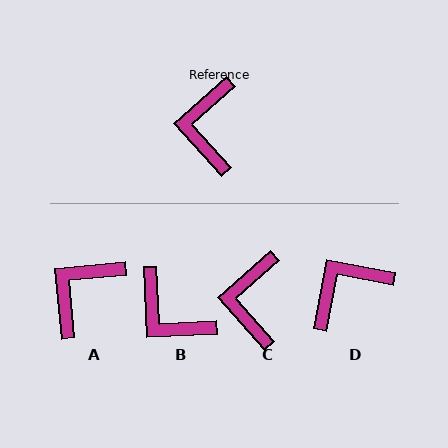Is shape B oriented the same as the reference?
No, it is off by about 51 degrees.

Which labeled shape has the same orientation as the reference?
C.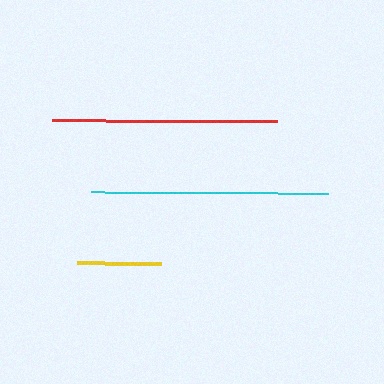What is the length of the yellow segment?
The yellow segment is approximately 85 pixels long.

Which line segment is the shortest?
The yellow line is the shortest at approximately 85 pixels.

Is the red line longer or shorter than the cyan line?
The cyan line is longer than the red line.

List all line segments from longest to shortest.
From longest to shortest: cyan, red, yellow.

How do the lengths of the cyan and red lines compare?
The cyan and red lines are approximately the same length.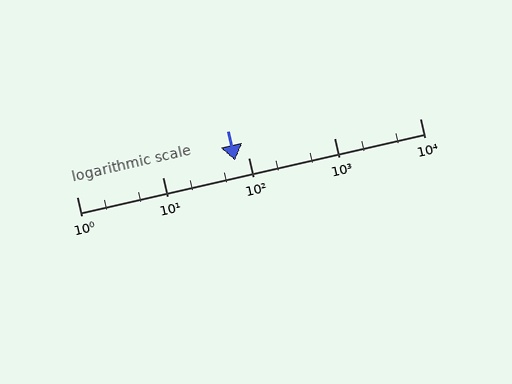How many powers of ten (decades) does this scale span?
The scale spans 4 decades, from 1 to 10000.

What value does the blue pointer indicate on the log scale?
The pointer indicates approximately 71.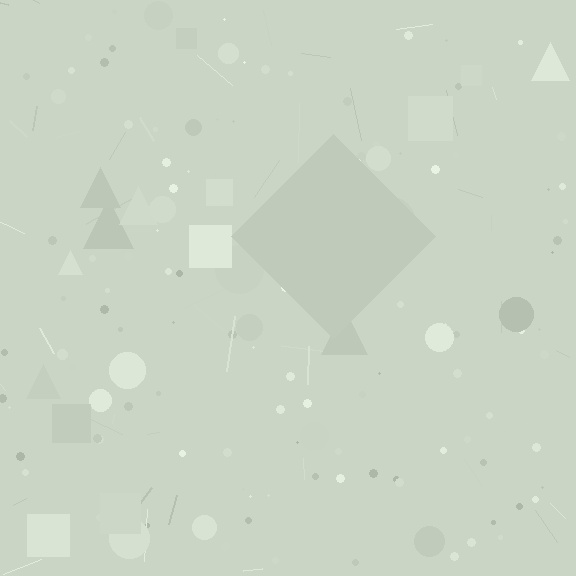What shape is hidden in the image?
A diamond is hidden in the image.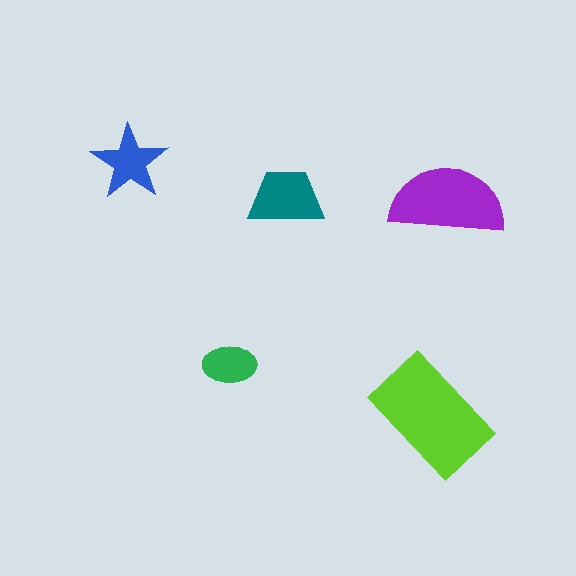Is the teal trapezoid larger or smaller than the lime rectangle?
Smaller.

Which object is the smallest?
The green ellipse.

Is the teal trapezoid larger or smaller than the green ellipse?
Larger.